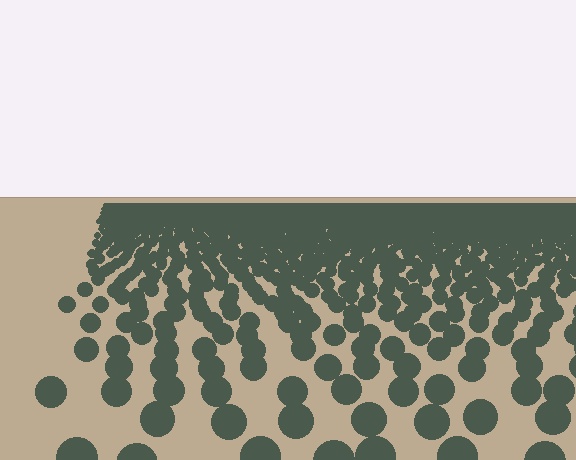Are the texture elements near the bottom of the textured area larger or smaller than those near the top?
Larger. Near the bottom, elements are closer to the viewer and appear at a bigger on-screen size.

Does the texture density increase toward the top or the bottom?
Density increases toward the top.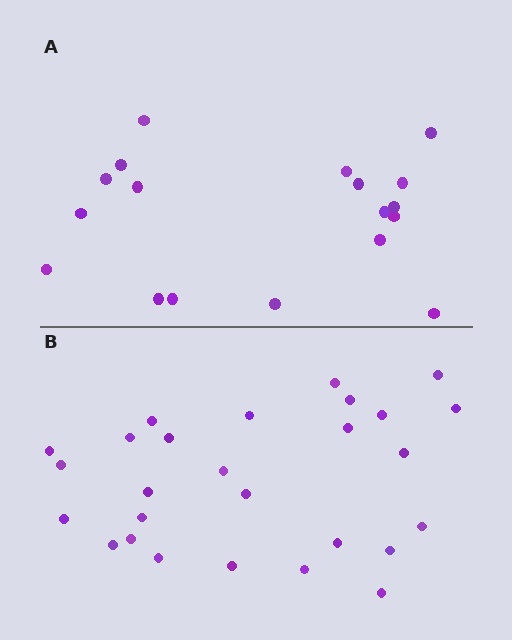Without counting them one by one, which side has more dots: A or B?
Region B (the bottom region) has more dots.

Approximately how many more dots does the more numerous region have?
Region B has roughly 8 or so more dots than region A.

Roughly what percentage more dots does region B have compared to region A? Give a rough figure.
About 50% more.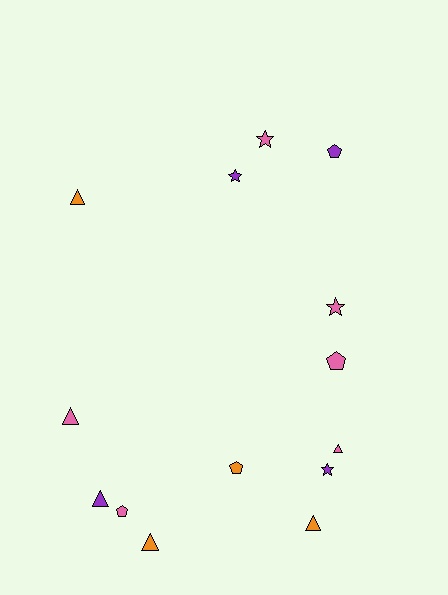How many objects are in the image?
There are 14 objects.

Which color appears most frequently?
Pink, with 6 objects.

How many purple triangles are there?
There is 1 purple triangle.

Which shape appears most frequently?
Triangle, with 6 objects.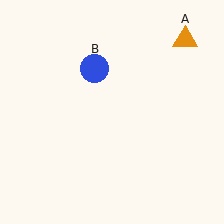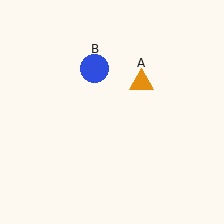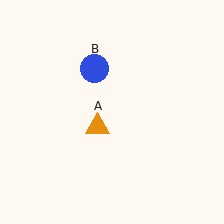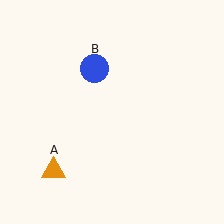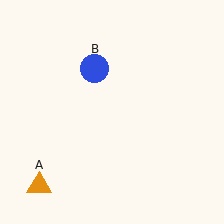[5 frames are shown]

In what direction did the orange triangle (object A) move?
The orange triangle (object A) moved down and to the left.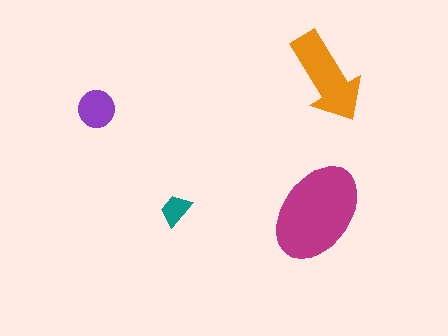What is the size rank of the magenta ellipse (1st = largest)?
1st.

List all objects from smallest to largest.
The teal trapezoid, the purple circle, the orange arrow, the magenta ellipse.